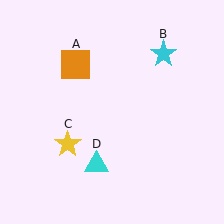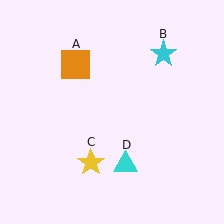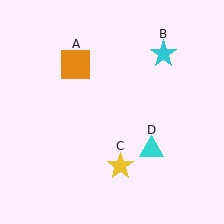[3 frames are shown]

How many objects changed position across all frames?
2 objects changed position: yellow star (object C), cyan triangle (object D).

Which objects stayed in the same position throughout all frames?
Orange square (object A) and cyan star (object B) remained stationary.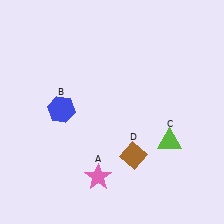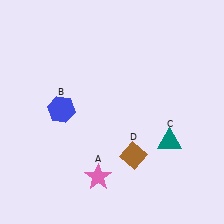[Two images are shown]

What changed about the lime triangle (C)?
In Image 1, C is lime. In Image 2, it changed to teal.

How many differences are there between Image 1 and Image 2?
There is 1 difference between the two images.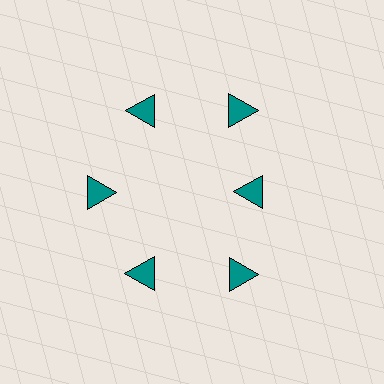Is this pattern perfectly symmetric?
No. The 6 teal triangles are arranged in a ring, but one element near the 3 o'clock position is pulled inward toward the center, breaking the 6-fold rotational symmetry.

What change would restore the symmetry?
The symmetry would be restored by moving it outward, back onto the ring so that all 6 triangles sit at equal angles and equal distance from the center.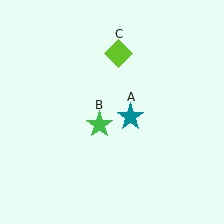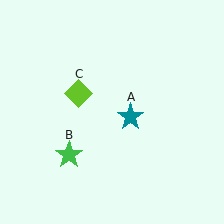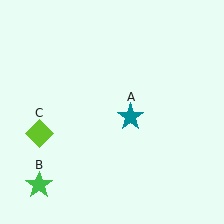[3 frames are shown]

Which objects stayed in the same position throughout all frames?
Teal star (object A) remained stationary.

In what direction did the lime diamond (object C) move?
The lime diamond (object C) moved down and to the left.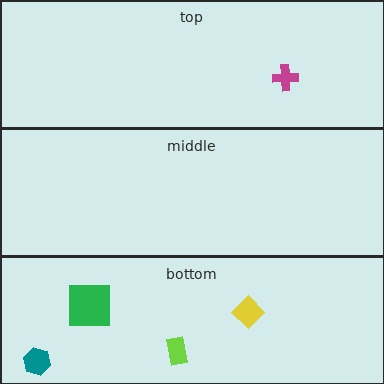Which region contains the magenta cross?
The top region.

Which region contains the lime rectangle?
The bottom region.